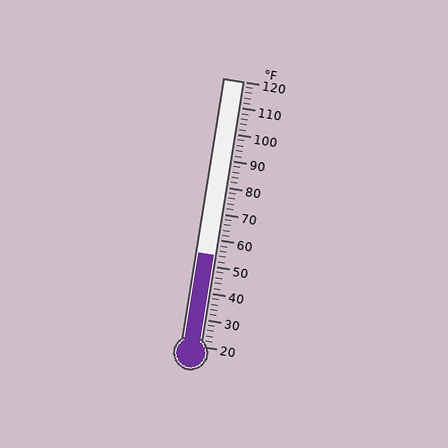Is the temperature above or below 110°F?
The temperature is below 110°F.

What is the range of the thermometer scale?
The thermometer scale ranges from 20°F to 120°F.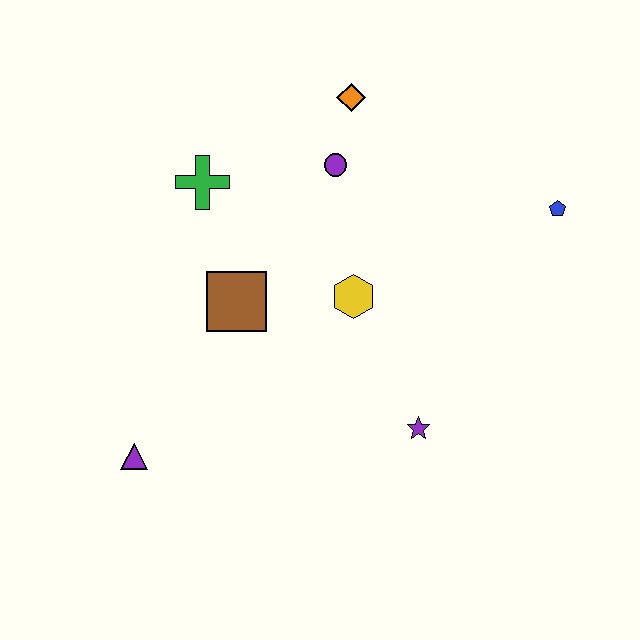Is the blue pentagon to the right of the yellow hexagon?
Yes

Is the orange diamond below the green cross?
No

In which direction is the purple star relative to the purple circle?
The purple star is below the purple circle.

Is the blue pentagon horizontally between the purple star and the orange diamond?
No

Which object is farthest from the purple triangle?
The blue pentagon is farthest from the purple triangle.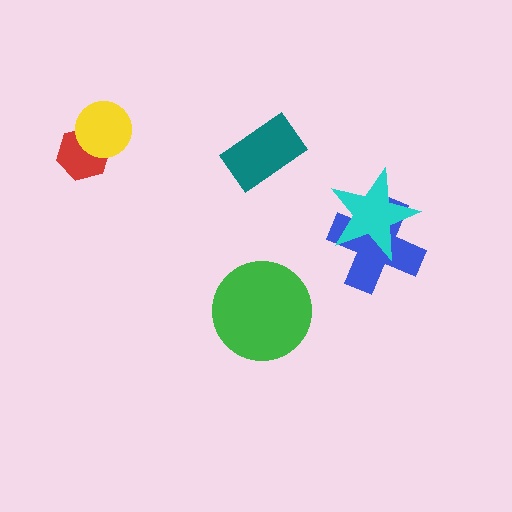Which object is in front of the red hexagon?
The yellow circle is in front of the red hexagon.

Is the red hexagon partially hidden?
Yes, it is partially covered by another shape.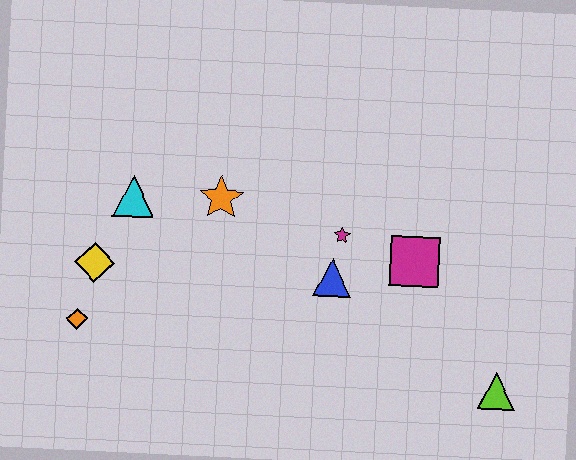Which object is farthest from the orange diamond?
The lime triangle is farthest from the orange diamond.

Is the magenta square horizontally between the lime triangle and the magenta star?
Yes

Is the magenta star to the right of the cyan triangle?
Yes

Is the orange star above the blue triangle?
Yes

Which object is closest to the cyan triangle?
The yellow diamond is closest to the cyan triangle.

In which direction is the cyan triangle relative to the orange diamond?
The cyan triangle is above the orange diamond.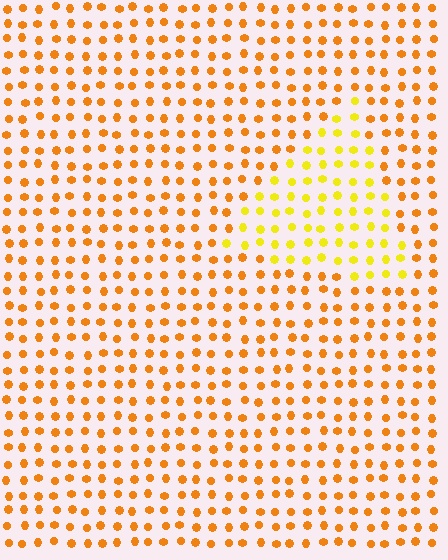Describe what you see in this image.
The image is filled with small orange elements in a uniform arrangement. A triangle-shaped region is visible where the elements are tinted to a slightly different hue, forming a subtle color boundary.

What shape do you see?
I see a triangle.